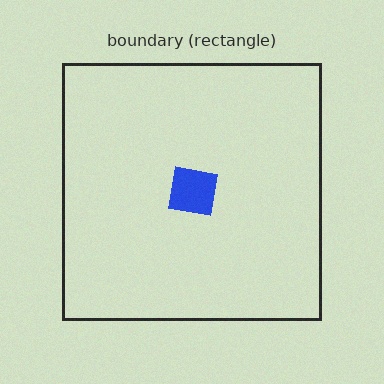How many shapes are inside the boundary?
1 inside, 0 outside.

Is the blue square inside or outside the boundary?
Inside.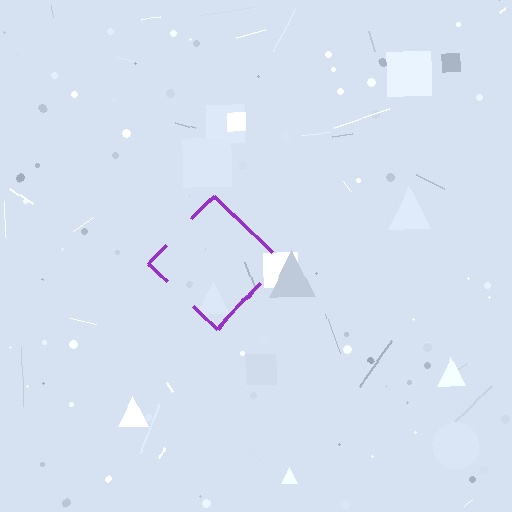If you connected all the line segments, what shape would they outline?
They would outline a diamond.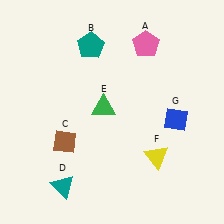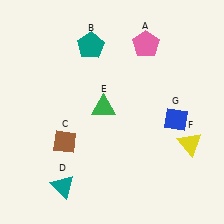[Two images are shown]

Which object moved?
The yellow triangle (F) moved right.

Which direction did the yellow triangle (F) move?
The yellow triangle (F) moved right.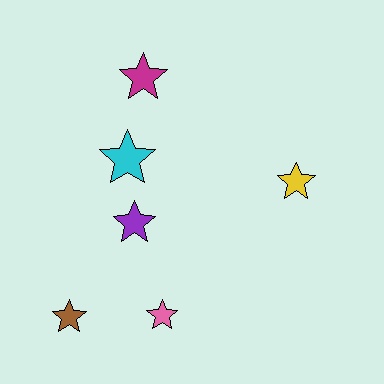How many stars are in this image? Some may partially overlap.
There are 6 stars.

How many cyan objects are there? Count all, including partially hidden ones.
There is 1 cyan object.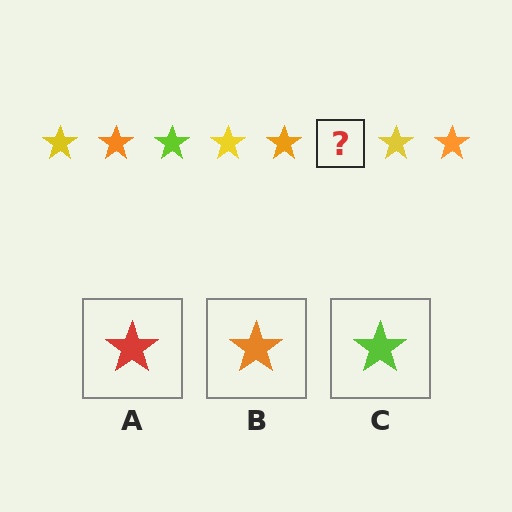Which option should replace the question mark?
Option C.